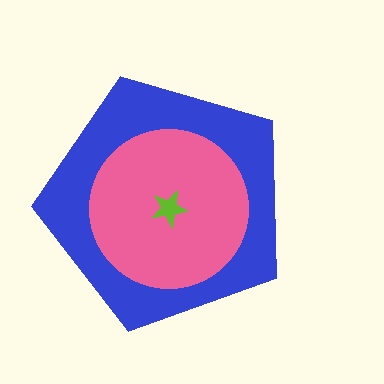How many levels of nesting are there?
3.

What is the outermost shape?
The blue pentagon.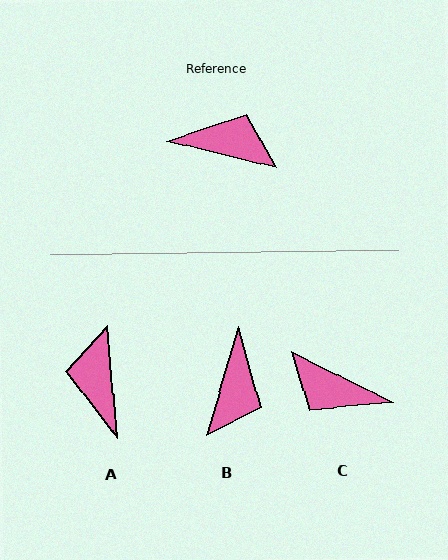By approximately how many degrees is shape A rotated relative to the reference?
Approximately 109 degrees counter-clockwise.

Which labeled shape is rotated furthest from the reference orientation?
C, about 167 degrees away.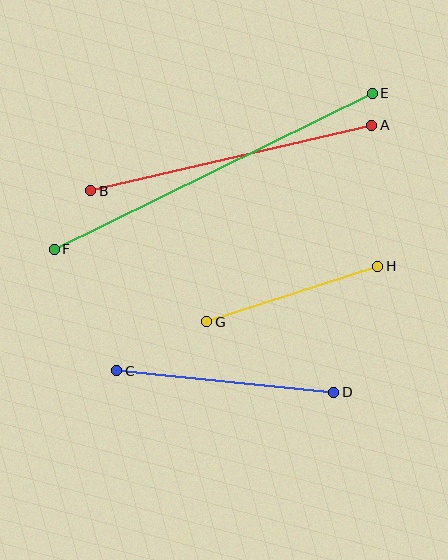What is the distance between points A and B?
The distance is approximately 289 pixels.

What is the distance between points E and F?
The distance is approximately 354 pixels.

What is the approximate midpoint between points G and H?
The midpoint is at approximately (292, 294) pixels.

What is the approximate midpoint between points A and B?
The midpoint is at approximately (231, 158) pixels.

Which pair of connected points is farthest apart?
Points E and F are farthest apart.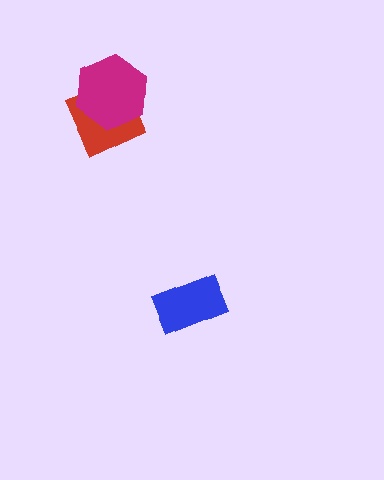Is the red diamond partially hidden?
Yes, it is partially covered by another shape.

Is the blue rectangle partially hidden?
No, no other shape covers it.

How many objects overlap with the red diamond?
1 object overlaps with the red diamond.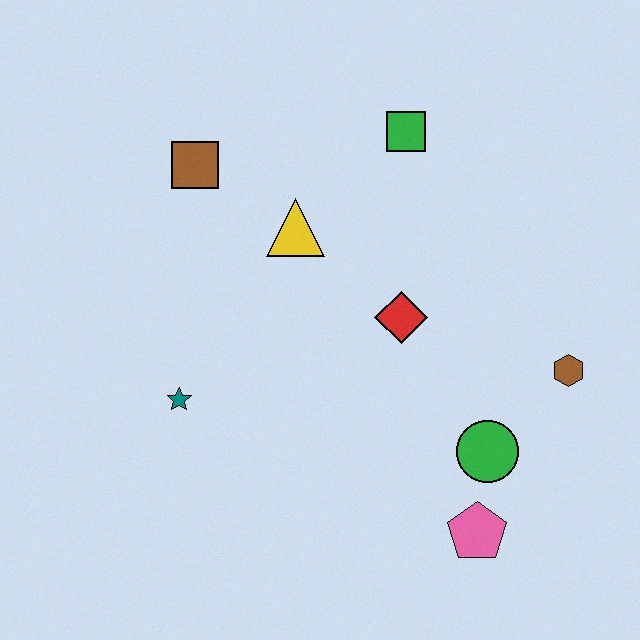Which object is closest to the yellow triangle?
The brown square is closest to the yellow triangle.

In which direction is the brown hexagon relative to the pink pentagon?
The brown hexagon is above the pink pentagon.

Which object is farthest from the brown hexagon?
The brown square is farthest from the brown hexagon.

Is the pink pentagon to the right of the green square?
Yes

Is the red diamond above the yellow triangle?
No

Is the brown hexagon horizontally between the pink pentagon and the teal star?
No